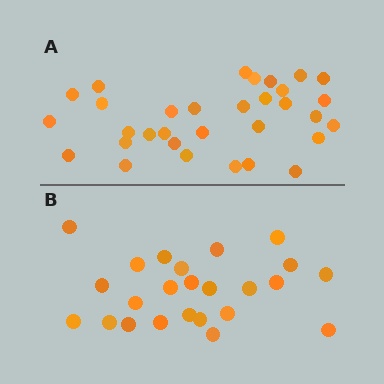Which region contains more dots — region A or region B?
Region A (the top region) has more dots.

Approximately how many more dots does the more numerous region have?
Region A has roughly 8 or so more dots than region B.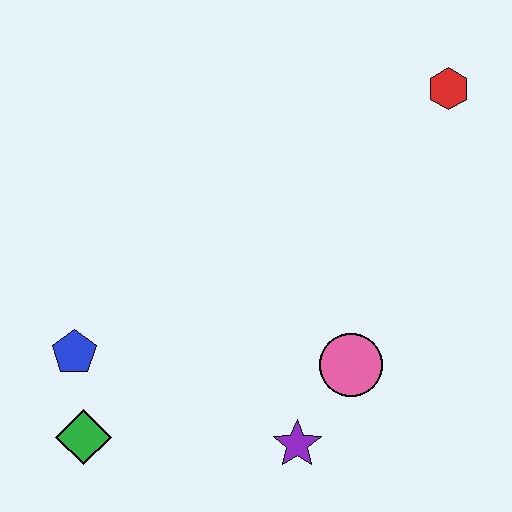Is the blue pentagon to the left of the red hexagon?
Yes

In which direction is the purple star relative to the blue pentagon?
The purple star is to the right of the blue pentagon.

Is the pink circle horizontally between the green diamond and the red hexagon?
Yes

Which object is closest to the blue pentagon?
The green diamond is closest to the blue pentagon.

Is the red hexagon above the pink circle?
Yes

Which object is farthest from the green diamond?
The red hexagon is farthest from the green diamond.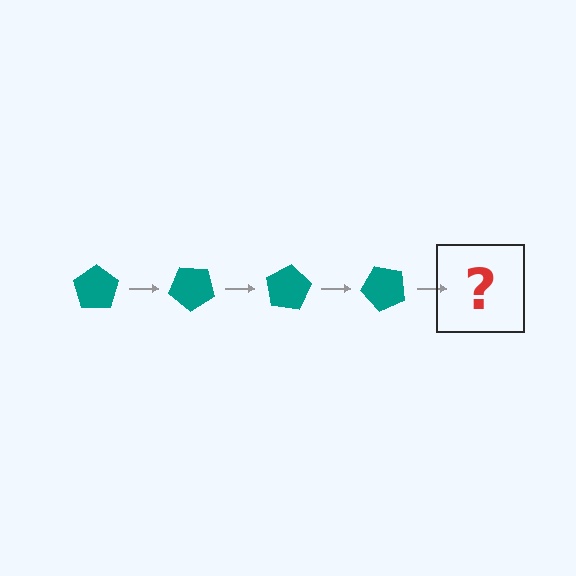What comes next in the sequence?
The next element should be a teal pentagon rotated 160 degrees.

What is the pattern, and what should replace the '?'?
The pattern is that the pentagon rotates 40 degrees each step. The '?' should be a teal pentagon rotated 160 degrees.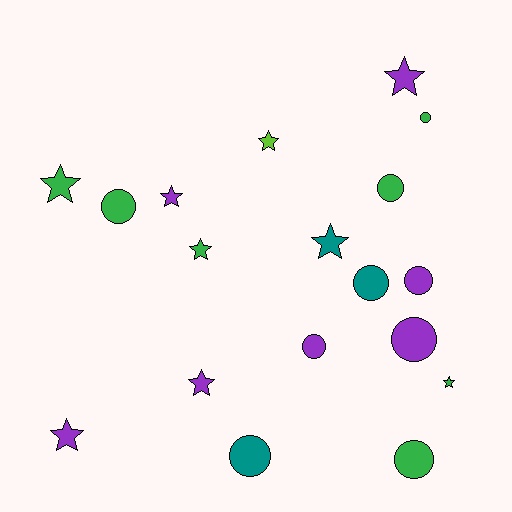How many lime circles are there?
There are no lime circles.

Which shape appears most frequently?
Star, with 9 objects.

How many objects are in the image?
There are 18 objects.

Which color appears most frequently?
Green, with 7 objects.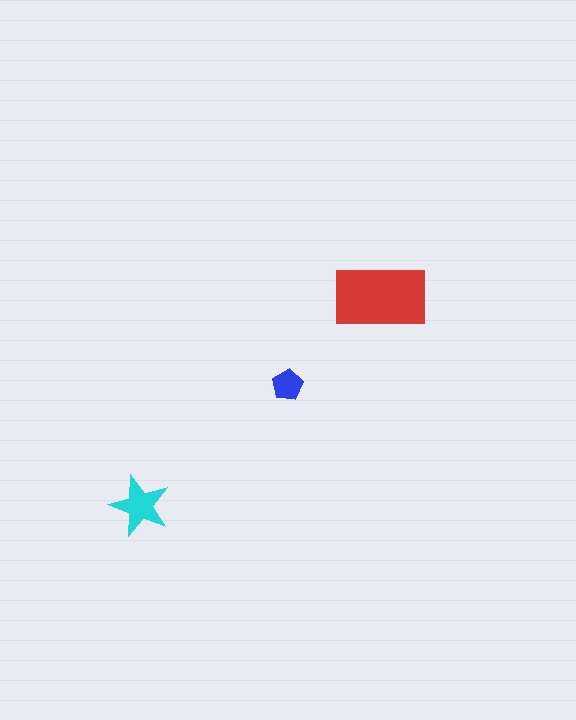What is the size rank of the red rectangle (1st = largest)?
1st.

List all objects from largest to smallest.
The red rectangle, the cyan star, the blue pentagon.